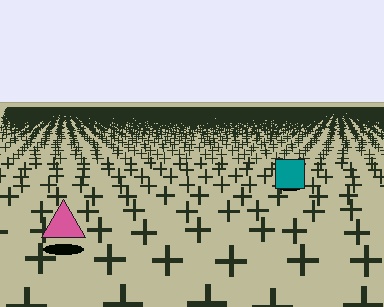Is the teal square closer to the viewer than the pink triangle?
No. The pink triangle is closer — you can tell from the texture gradient: the ground texture is coarser near it.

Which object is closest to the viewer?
The pink triangle is closest. The texture marks near it are larger and more spread out.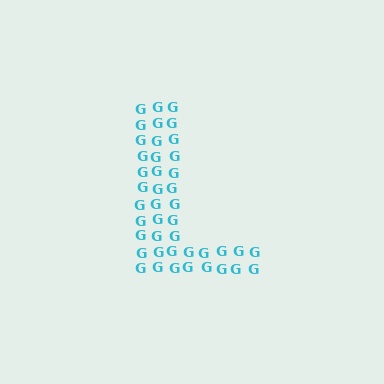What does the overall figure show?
The overall figure shows the letter L.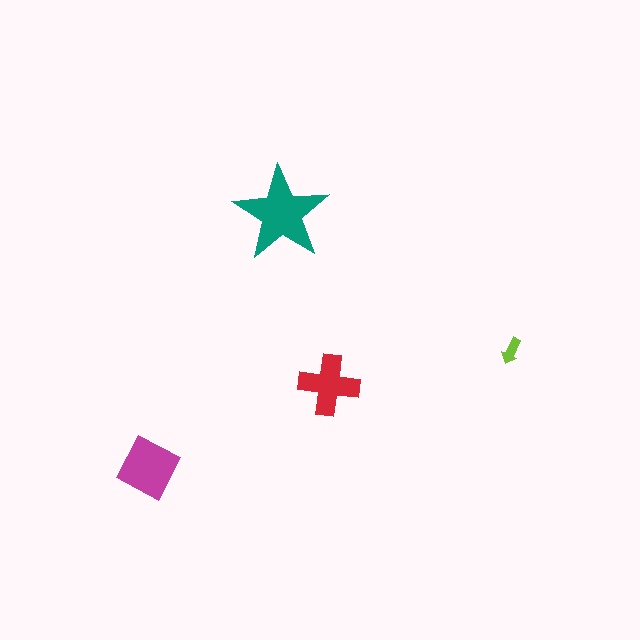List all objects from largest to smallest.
The teal star, the magenta square, the red cross, the lime arrow.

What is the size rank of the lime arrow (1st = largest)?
4th.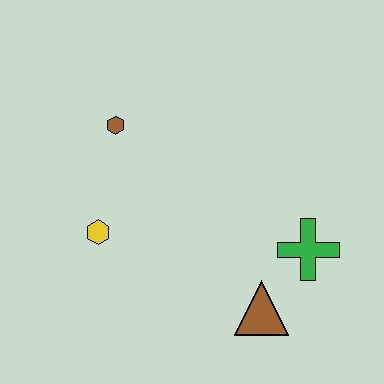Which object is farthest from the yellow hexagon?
The green cross is farthest from the yellow hexagon.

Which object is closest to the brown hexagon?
The yellow hexagon is closest to the brown hexagon.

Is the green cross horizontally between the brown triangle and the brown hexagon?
No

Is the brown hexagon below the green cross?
No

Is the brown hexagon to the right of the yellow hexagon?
Yes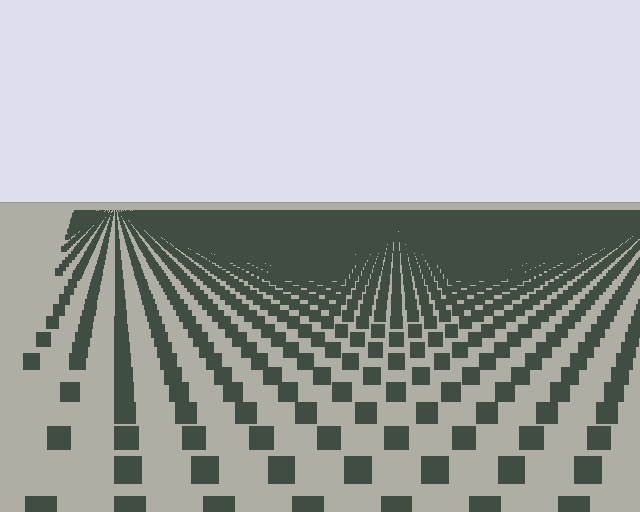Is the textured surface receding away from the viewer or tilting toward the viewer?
The surface is receding away from the viewer. Texture elements get smaller and denser toward the top.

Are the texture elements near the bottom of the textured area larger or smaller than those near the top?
Larger. Near the bottom, elements are closer to the viewer and appear at a bigger on-screen size.